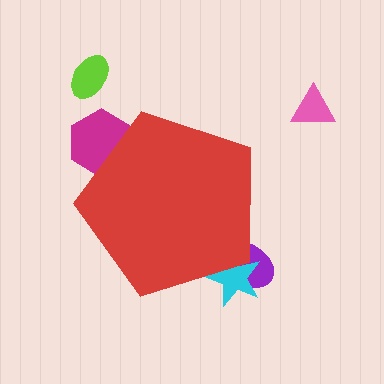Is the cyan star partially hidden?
Yes, the cyan star is partially hidden behind the red pentagon.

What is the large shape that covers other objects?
A red pentagon.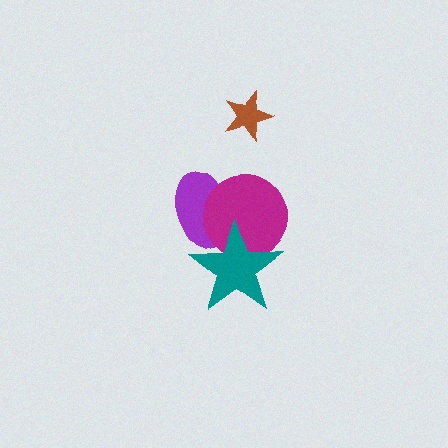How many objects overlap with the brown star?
0 objects overlap with the brown star.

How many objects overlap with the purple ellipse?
2 objects overlap with the purple ellipse.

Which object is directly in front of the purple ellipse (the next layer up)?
The magenta circle is directly in front of the purple ellipse.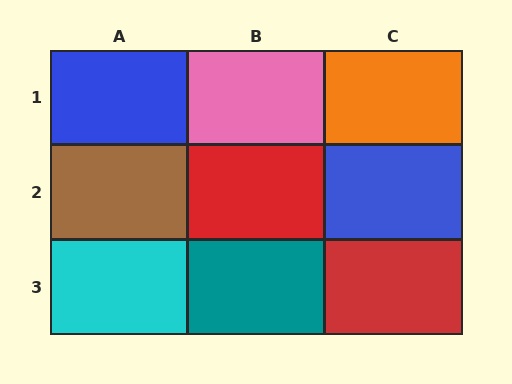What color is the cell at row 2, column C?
Blue.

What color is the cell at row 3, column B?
Teal.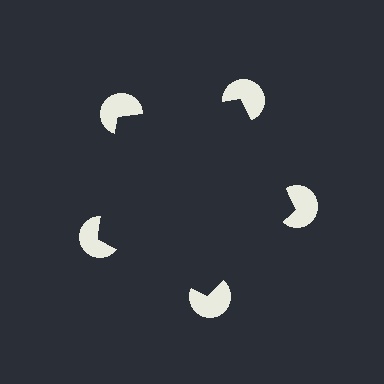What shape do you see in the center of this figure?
An illusory pentagon — its edges are inferred from the aligned wedge cuts in the pac-man discs, not physically drawn.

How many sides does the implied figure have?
5 sides.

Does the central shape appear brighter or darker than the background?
It typically appears slightly darker than the background, even though no actual brightness change is drawn.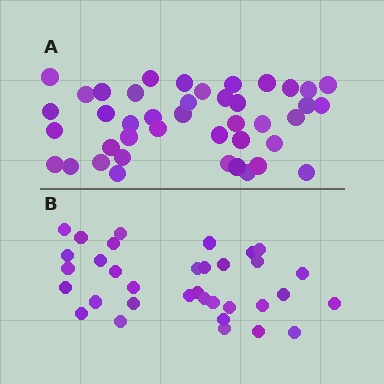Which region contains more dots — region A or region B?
Region A (the top region) has more dots.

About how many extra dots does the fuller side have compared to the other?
Region A has roughly 8 or so more dots than region B.